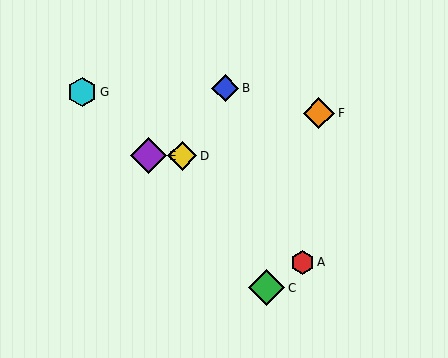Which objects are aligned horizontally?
Objects D, E are aligned horizontally.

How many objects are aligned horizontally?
2 objects (D, E) are aligned horizontally.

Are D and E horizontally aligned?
Yes, both are at y≈156.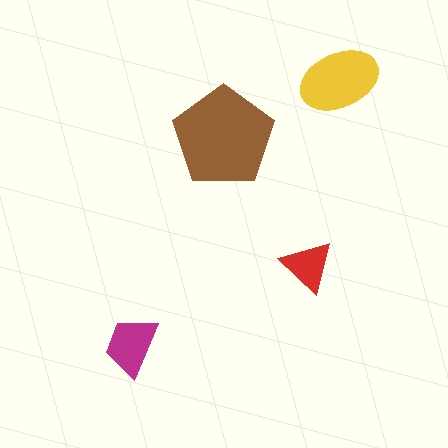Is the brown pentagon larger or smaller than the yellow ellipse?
Larger.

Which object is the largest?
The brown pentagon.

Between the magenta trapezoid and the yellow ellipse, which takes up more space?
The yellow ellipse.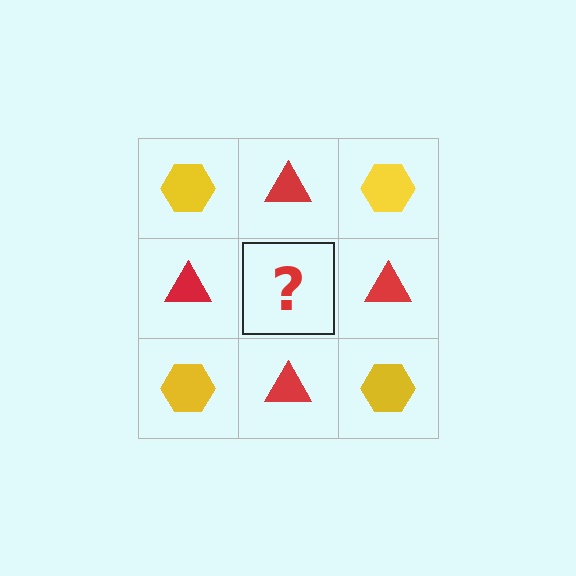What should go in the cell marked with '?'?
The missing cell should contain a yellow hexagon.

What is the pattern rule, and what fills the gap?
The rule is that it alternates yellow hexagon and red triangle in a checkerboard pattern. The gap should be filled with a yellow hexagon.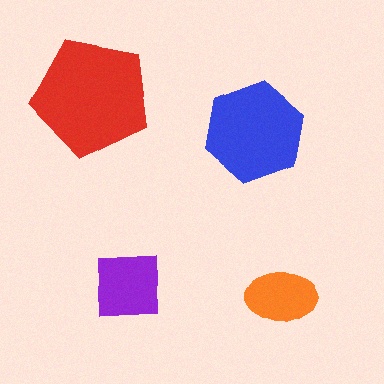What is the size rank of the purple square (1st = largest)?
3rd.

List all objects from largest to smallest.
The red pentagon, the blue hexagon, the purple square, the orange ellipse.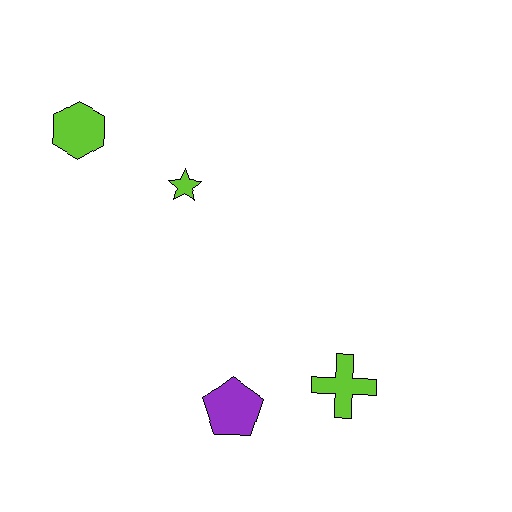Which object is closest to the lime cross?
The purple pentagon is closest to the lime cross.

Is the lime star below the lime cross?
No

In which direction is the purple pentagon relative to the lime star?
The purple pentagon is below the lime star.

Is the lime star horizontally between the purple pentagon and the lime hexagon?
Yes